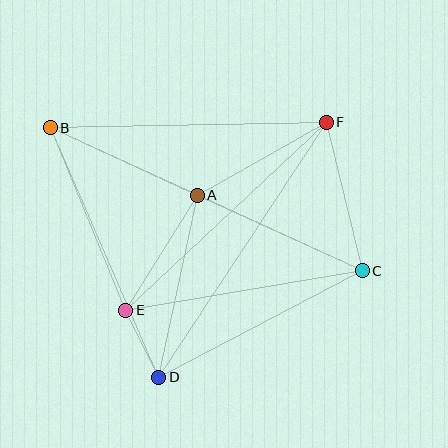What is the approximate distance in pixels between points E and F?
The distance between E and F is approximately 275 pixels.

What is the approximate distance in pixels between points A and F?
The distance between A and F is approximately 148 pixels.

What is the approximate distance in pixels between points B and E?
The distance between B and E is approximately 198 pixels.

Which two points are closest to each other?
Points D and E are closest to each other.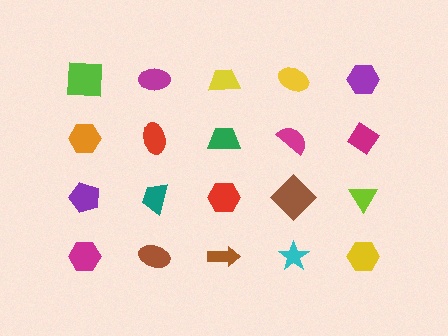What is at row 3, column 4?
A brown diamond.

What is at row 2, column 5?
A magenta diamond.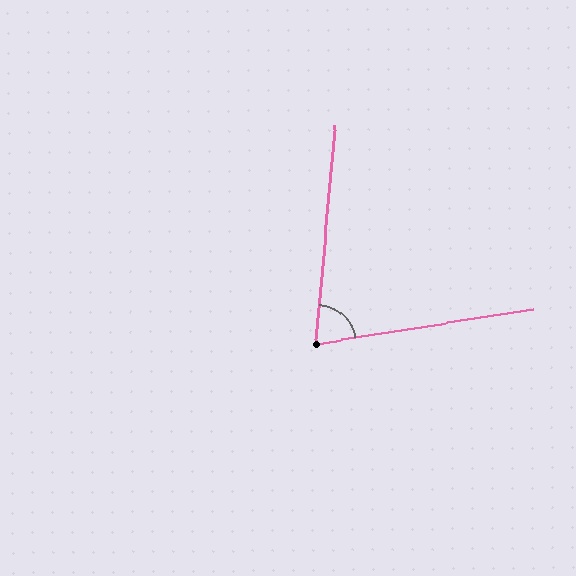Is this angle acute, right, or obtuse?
It is acute.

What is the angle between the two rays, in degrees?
Approximately 76 degrees.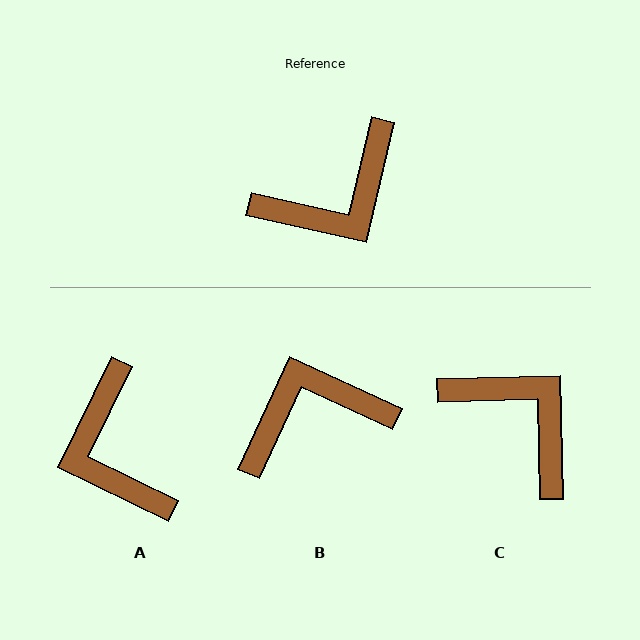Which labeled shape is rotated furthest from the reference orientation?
B, about 168 degrees away.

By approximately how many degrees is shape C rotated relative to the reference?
Approximately 104 degrees counter-clockwise.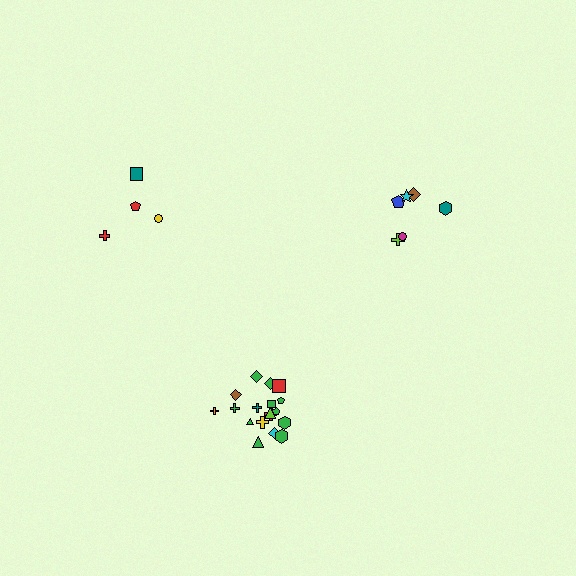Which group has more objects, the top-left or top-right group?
The top-right group.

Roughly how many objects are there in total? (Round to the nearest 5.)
Roughly 30 objects in total.